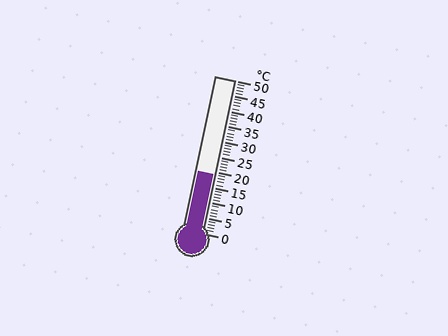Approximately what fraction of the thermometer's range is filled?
The thermometer is filled to approximately 40% of its range.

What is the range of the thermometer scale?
The thermometer scale ranges from 0°C to 50°C.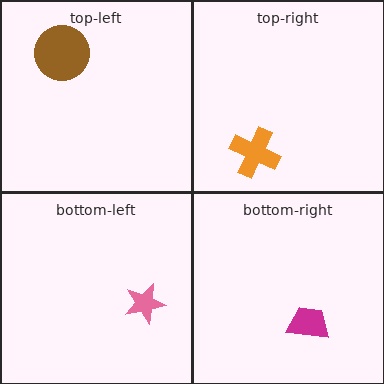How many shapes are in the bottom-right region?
1.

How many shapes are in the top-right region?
1.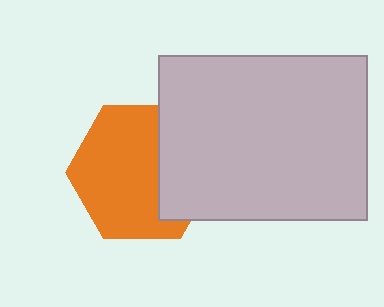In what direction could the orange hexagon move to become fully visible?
The orange hexagon could move left. That would shift it out from behind the light gray rectangle entirely.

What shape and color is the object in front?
The object in front is a light gray rectangle.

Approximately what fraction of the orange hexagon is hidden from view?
Roughly 33% of the orange hexagon is hidden behind the light gray rectangle.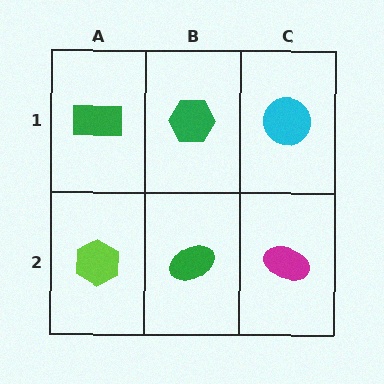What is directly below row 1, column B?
A green ellipse.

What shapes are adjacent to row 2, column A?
A green rectangle (row 1, column A), a green ellipse (row 2, column B).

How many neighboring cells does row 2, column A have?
2.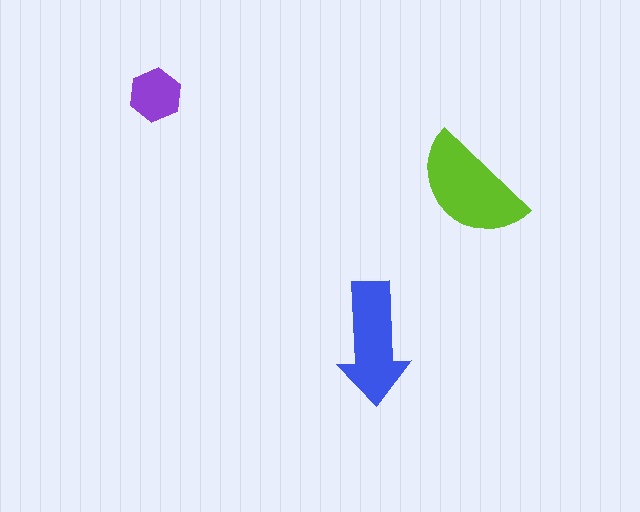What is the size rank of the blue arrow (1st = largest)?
2nd.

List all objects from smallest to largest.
The purple hexagon, the blue arrow, the lime semicircle.